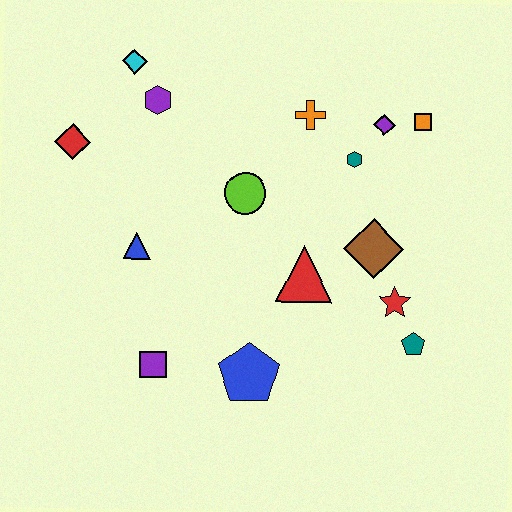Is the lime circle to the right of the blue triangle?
Yes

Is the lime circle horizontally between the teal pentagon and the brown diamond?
No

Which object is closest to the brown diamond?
The red star is closest to the brown diamond.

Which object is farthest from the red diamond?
The teal pentagon is farthest from the red diamond.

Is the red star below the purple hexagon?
Yes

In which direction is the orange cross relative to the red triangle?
The orange cross is above the red triangle.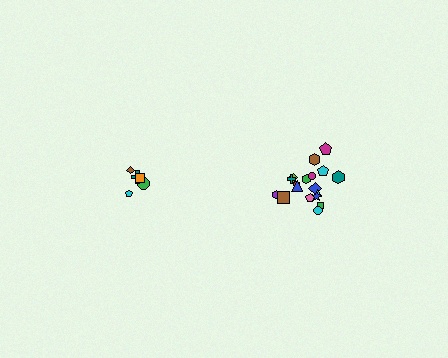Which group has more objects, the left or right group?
The right group.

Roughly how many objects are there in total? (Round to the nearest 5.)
Roughly 25 objects in total.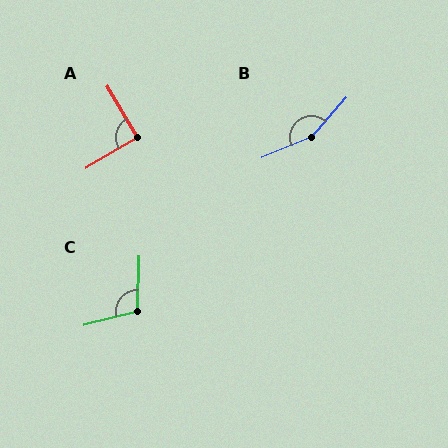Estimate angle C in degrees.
Approximately 106 degrees.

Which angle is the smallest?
A, at approximately 90 degrees.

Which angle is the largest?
B, at approximately 154 degrees.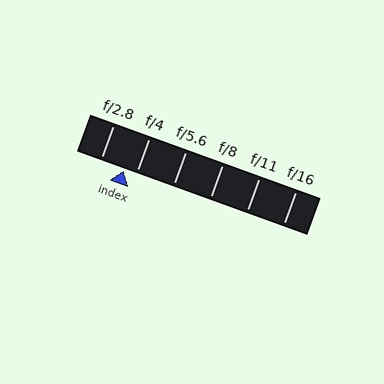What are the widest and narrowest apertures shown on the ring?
The widest aperture shown is f/2.8 and the narrowest is f/16.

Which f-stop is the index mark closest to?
The index mark is closest to f/4.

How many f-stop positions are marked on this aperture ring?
There are 6 f-stop positions marked.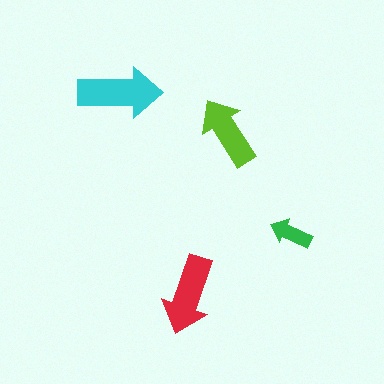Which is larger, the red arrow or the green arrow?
The red one.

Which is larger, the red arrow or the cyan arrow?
The cyan one.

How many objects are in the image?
There are 4 objects in the image.